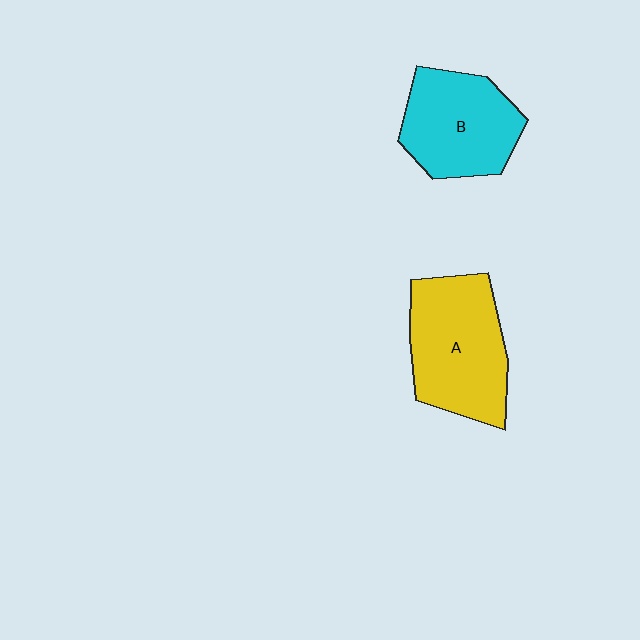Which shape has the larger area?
Shape A (yellow).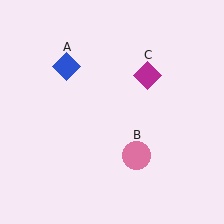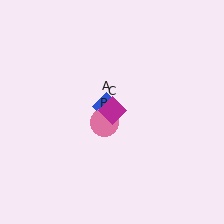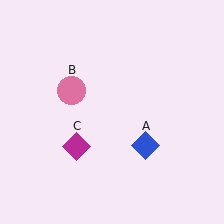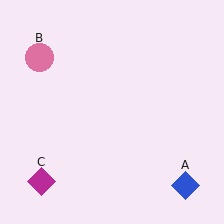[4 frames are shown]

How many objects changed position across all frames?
3 objects changed position: blue diamond (object A), pink circle (object B), magenta diamond (object C).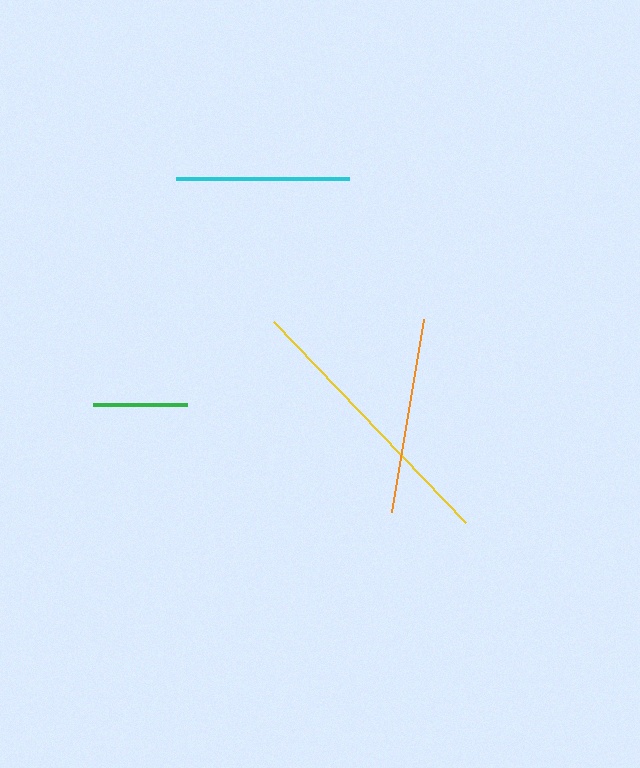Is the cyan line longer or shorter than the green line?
The cyan line is longer than the green line.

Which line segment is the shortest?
The green line is the shortest at approximately 94 pixels.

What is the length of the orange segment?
The orange segment is approximately 196 pixels long.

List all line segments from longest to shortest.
From longest to shortest: yellow, orange, cyan, green.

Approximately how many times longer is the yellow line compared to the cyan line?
The yellow line is approximately 1.6 times the length of the cyan line.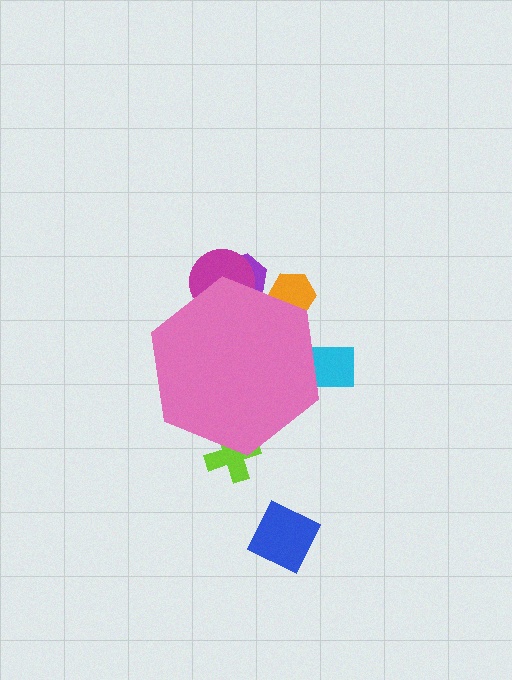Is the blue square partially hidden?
No, the blue square is fully visible.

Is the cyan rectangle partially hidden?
Yes, the cyan rectangle is partially hidden behind the pink hexagon.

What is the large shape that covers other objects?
A pink hexagon.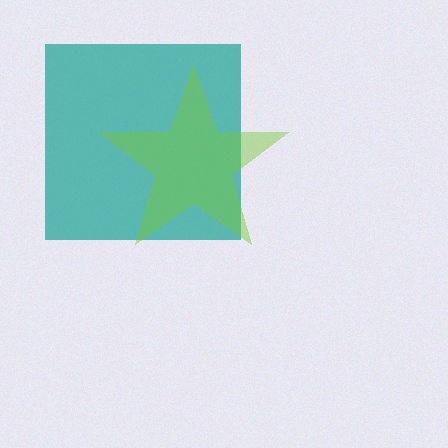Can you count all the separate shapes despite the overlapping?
Yes, there are 2 separate shapes.